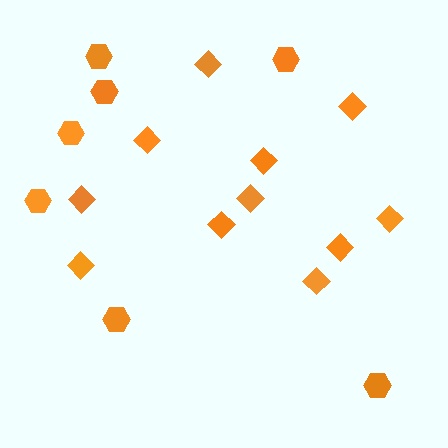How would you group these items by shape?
There are 2 groups: one group of hexagons (7) and one group of diamonds (11).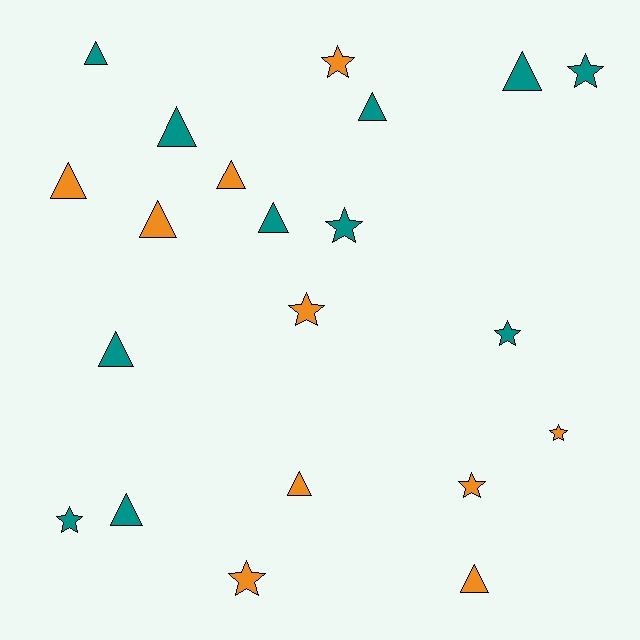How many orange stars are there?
There are 5 orange stars.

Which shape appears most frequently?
Triangle, with 12 objects.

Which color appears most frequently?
Teal, with 11 objects.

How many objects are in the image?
There are 21 objects.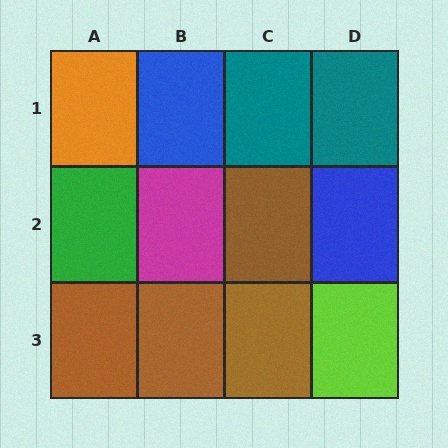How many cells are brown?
4 cells are brown.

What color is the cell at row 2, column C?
Brown.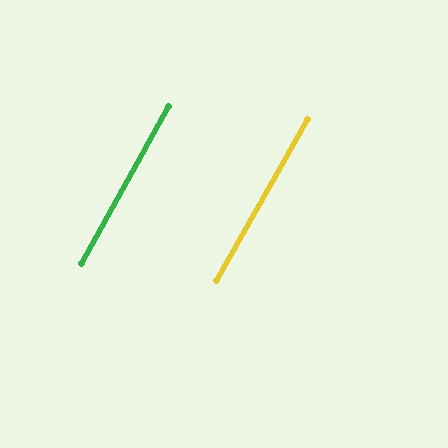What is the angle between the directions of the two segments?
Approximately 0 degrees.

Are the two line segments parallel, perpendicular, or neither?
Parallel — their directions differ by only 0.4°.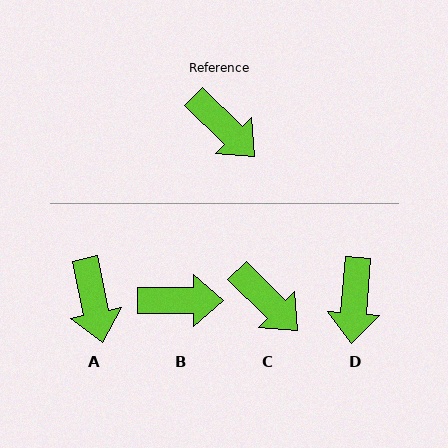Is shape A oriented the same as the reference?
No, it is off by about 34 degrees.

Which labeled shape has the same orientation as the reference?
C.